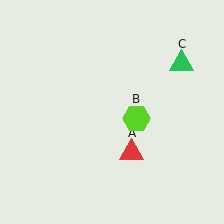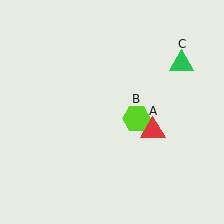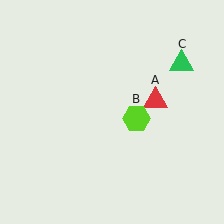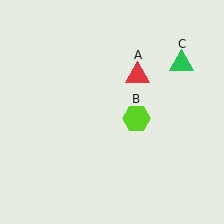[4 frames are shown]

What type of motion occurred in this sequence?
The red triangle (object A) rotated counterclockwise around the center of the scene.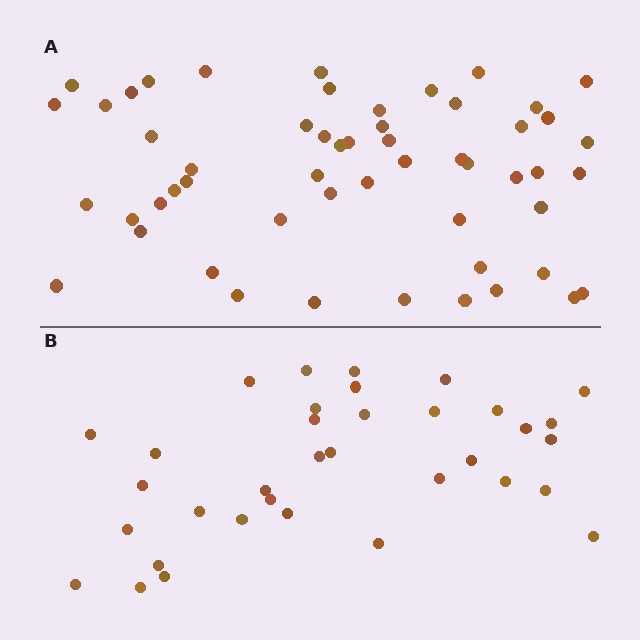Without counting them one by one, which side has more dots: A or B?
Region A (the top region) has more dots.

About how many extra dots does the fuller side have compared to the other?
Region A has approximately 20 more dots than region B.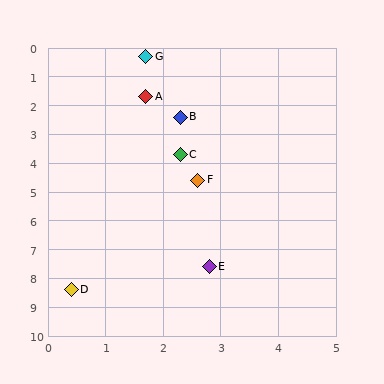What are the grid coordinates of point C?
Point C is at approximately (2.3, 3.7).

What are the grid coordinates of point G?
Point G is at approximately (1.7, 0.3).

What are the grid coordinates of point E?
Point E is at approximately (2.8, 7.6).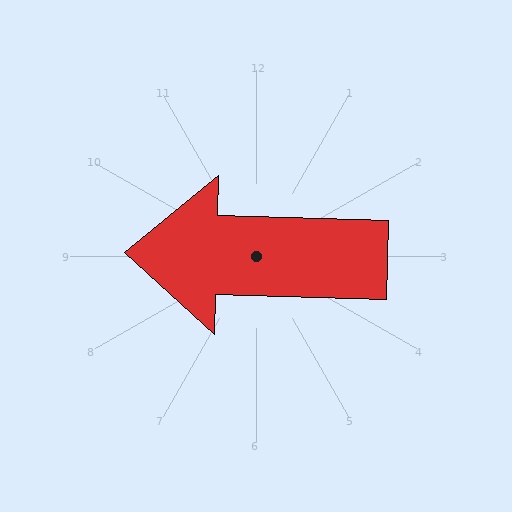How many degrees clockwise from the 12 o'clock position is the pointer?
Approximately 272 degrees.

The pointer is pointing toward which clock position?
Roughly 9 o'clock.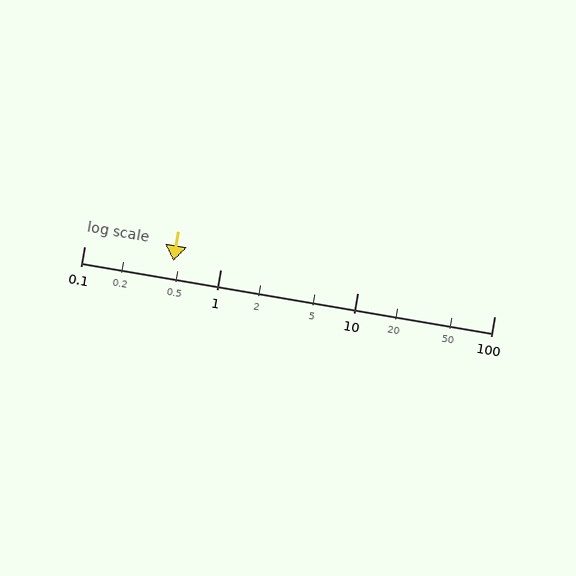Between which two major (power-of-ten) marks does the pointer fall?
The pointer is between 0.1 and 1.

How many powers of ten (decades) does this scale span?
The scale spans 3 decades, from 0.1 to 100.